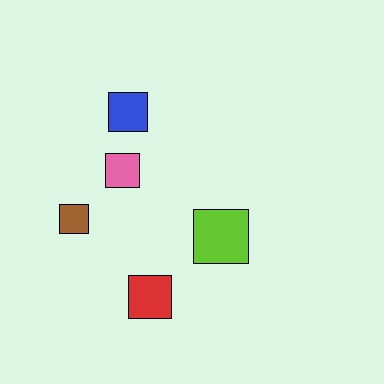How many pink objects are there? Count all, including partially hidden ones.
There is 1 pink object.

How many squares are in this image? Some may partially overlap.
There are 5 squares.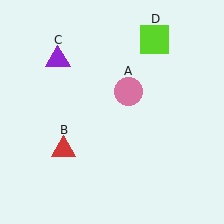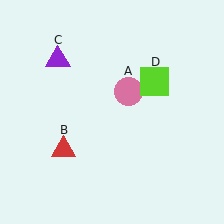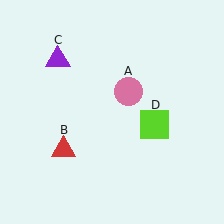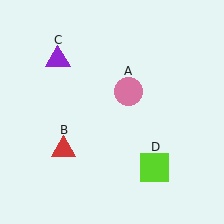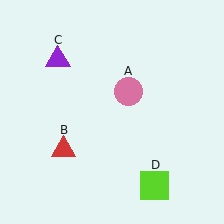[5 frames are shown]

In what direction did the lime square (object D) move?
The lime square (object D) moved down.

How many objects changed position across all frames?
1 object changed position: lime square (object D).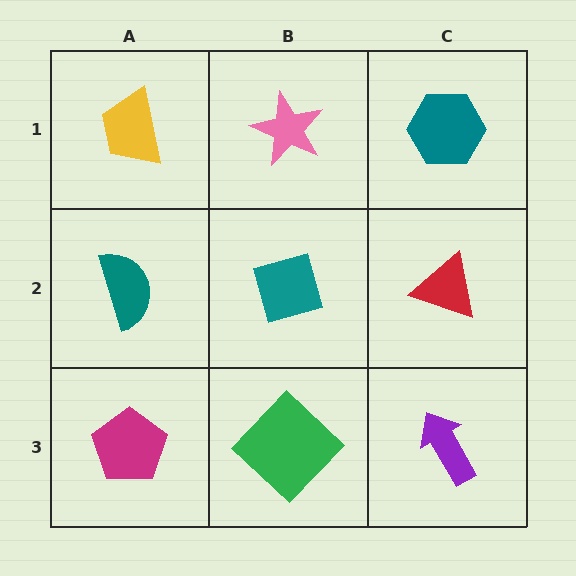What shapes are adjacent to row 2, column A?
A yellow trapezoid (row 1, column A), a magenta pentagon (row 3, column A), a teal diamond (row 2, column B).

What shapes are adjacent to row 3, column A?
A teal semicircle (row 2, column A), a green diamond (row 3, column B).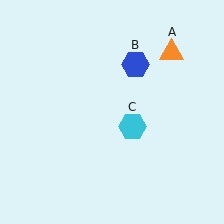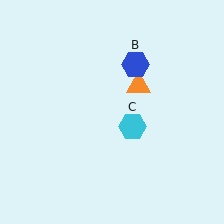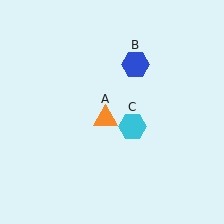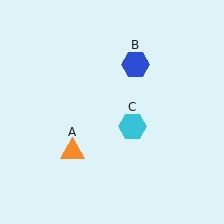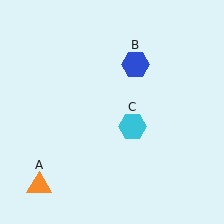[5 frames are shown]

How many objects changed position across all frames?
1 object changed position: orange triangle (object A).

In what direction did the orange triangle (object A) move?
The orange triangle (object A) moved down and to the left.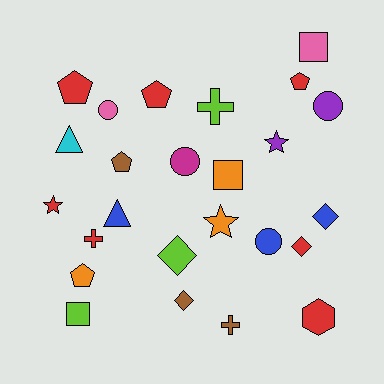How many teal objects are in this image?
There are no teal objects.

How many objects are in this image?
There are 25 objects.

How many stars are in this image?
There are 3 stars.